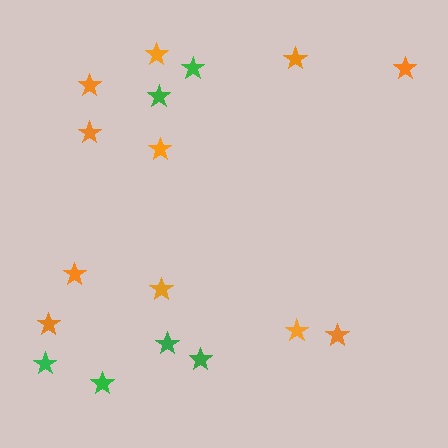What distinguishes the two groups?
There are 2 groups: one group of orange stars (11) and one group of green stars (6).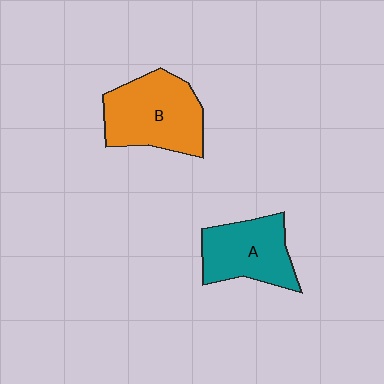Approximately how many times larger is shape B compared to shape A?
Approximately 1.2 times.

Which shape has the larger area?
Shape B (orange).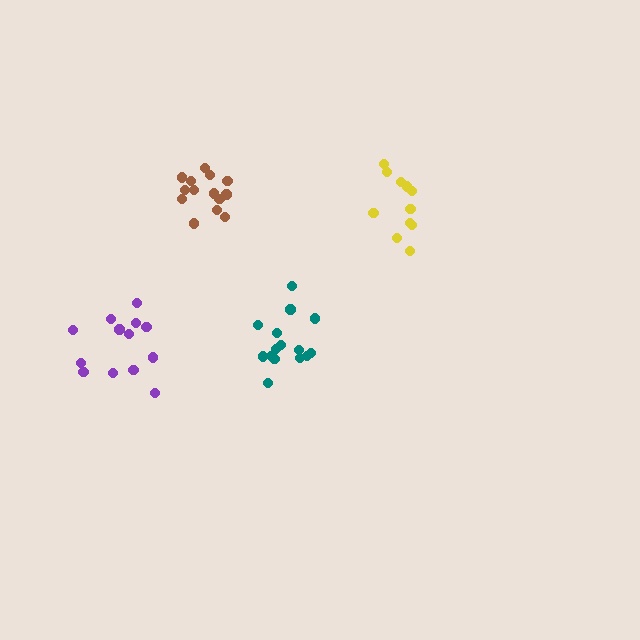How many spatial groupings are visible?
There are 4 spatial groupings.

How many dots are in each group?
Group 1: 14 dots, Group 2: 12 dots, Group 3: 15 dots, Group 4: 13 dots (54 total).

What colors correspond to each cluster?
The clusters are colored: brown, yellow, teal, purple.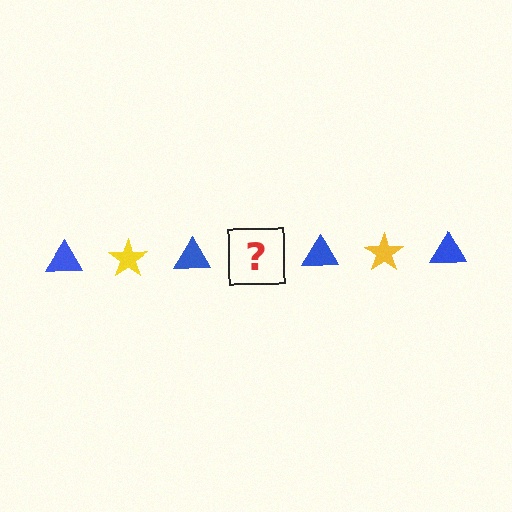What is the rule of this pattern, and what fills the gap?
The rule is that the pattern alternates between blue triangle and yellow star. The gap should be filled with a yellow star.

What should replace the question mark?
The question mark should be replaced with a yellow star.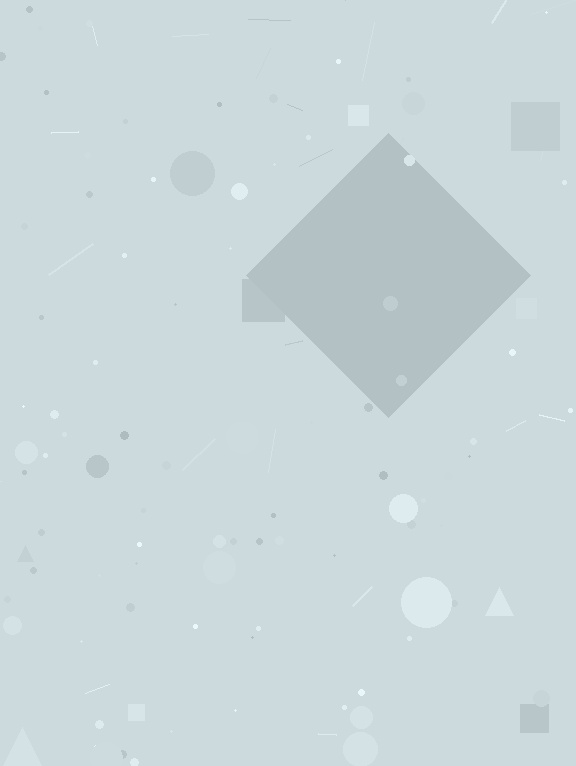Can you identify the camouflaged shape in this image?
The camouflaged shape is a diamond.